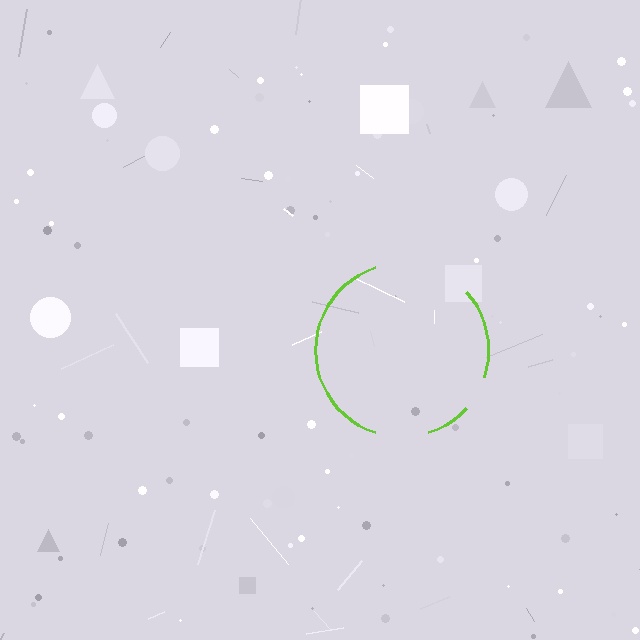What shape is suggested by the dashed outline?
The dashed outline suggests a circle.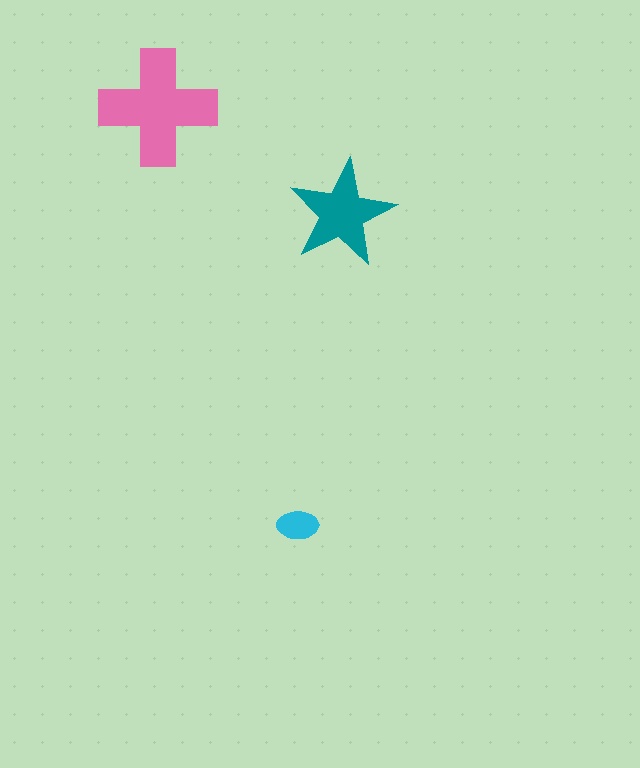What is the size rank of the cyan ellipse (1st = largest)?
3rd.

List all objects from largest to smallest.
The pink cross, the teal star, the cyan ellipse.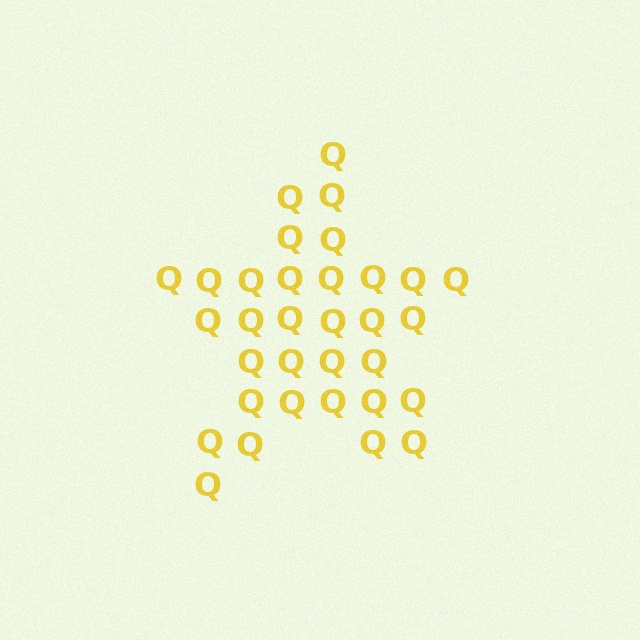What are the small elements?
The small elements are letter Q's.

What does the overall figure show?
The overall figure shows a star.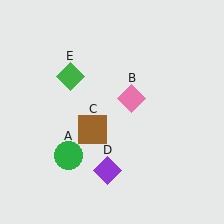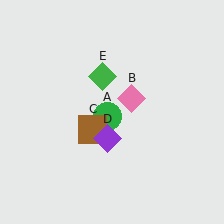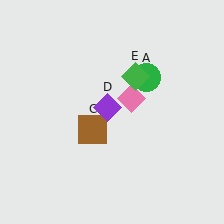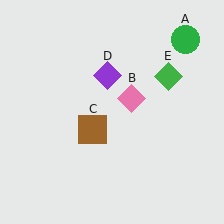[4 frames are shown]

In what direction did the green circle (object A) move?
The green circle (object A) moved up and to the right.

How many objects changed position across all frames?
3 objects changed position: green circle (object A), purple diamond (object D), green diamond (object E).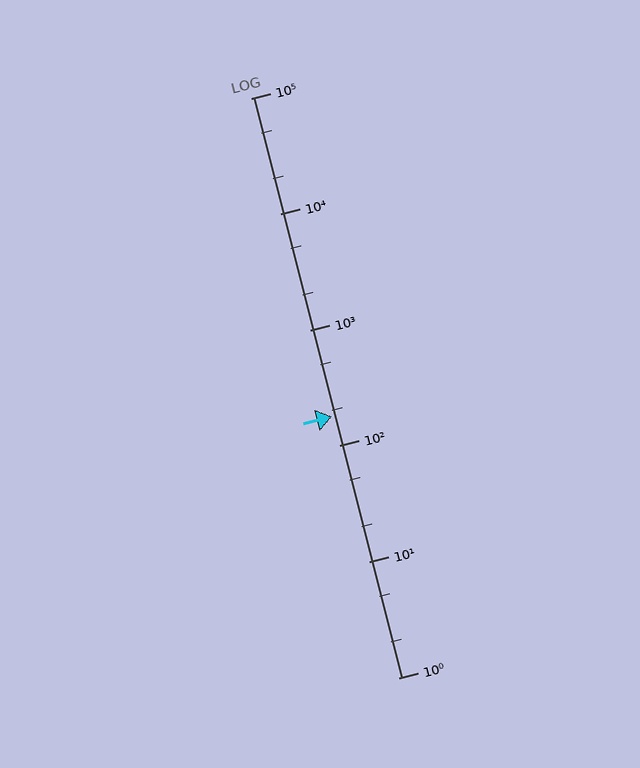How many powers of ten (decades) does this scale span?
The scale spans 5 decades, from 1 to 100000.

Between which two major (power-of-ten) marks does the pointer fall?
The pointer is between 100 and 1000.